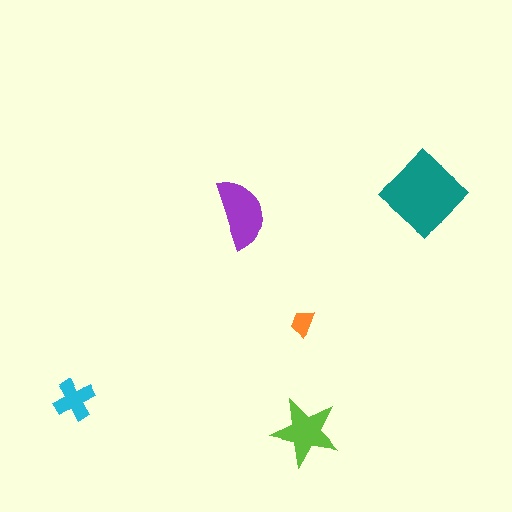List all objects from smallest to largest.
The orange trapezoid, the cyan cross, the lime star, the purple semicircle, the teal diamond.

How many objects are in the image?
There are 5 objects in the image.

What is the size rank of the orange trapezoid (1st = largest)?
5th.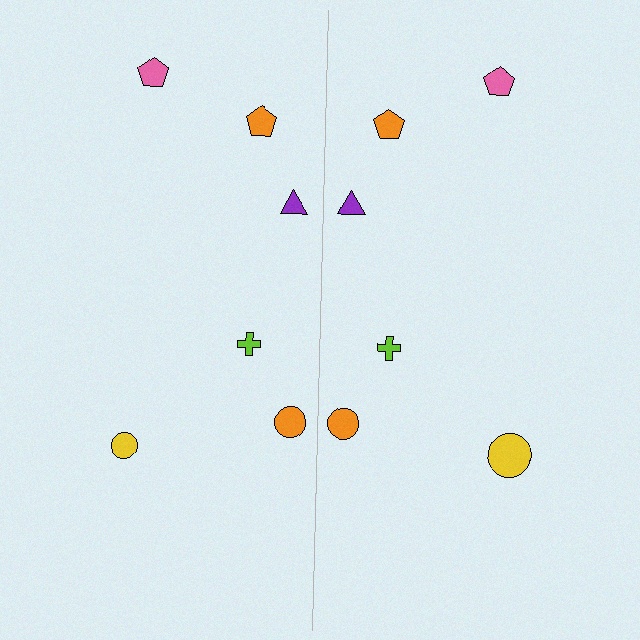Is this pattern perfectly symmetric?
No, the pattern is not perfectly symmetric. The yellow circle on the right side has a different size than its mirror counterpart.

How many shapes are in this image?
There are 12 shapes in this image.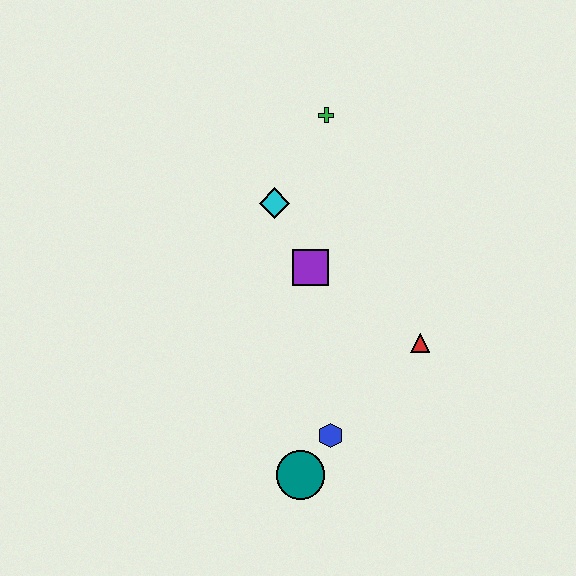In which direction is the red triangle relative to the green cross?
The red triangle is below the green cross.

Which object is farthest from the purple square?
The teal circle is farthest from the purple square.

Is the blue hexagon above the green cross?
No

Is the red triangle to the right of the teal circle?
Yes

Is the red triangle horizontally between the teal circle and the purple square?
No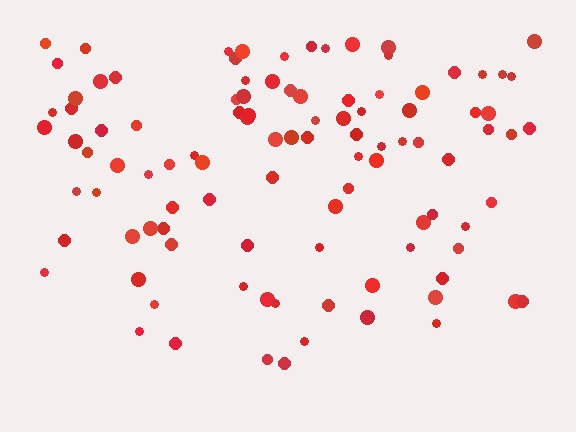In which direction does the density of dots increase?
From bottom to top, with the top side densest.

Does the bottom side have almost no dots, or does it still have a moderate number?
Still a moderate number, just noticeably fewer than the top.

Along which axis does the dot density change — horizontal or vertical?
Vertical.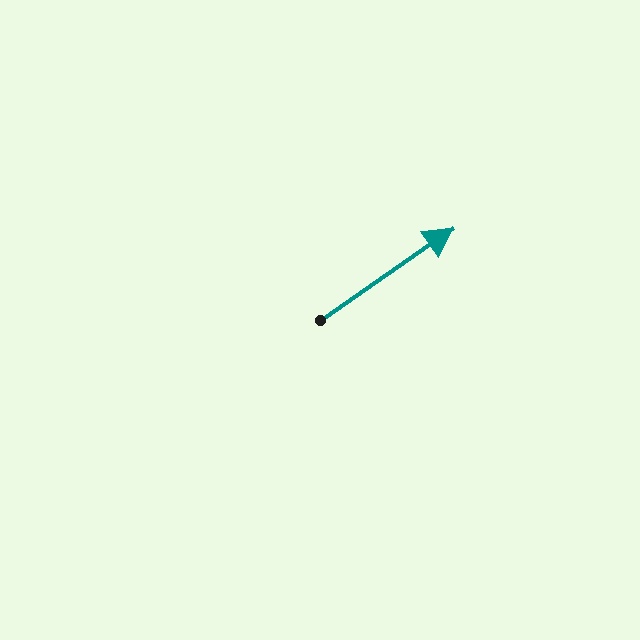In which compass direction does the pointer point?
Northeast.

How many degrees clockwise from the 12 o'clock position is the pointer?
Approximately 55 degrees.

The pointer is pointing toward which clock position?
Roughly 2 o'clock.